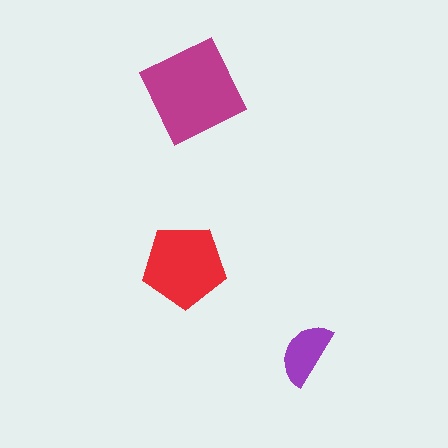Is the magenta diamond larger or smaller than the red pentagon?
Larger.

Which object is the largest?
The magenta diamond.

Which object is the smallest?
The purple semicircle.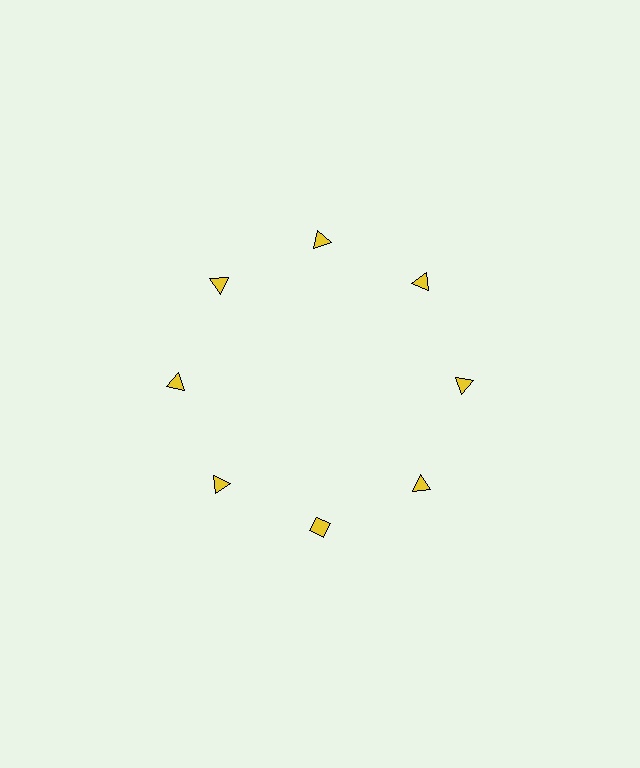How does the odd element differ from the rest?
It has a different shape: diamond instead of triangle.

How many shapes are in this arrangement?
There are 8 shapes arranged in a ring pattern.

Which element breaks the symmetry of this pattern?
The yellow diamond at roughly the 6 o'clock position breaks the symmetry. All other shapes are yellow triangles.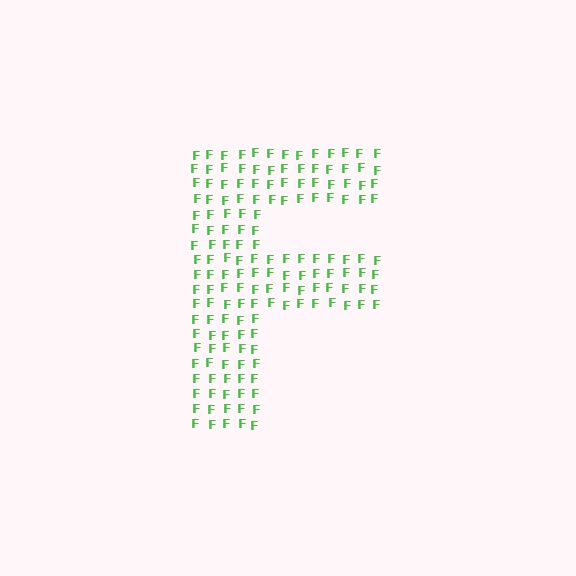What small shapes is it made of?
It is made of small letter F's.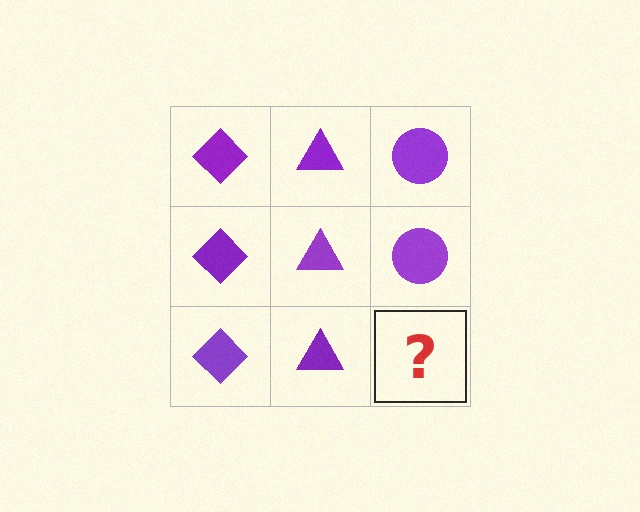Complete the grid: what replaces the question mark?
The question mark should be replaced with a purple circle.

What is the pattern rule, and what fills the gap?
The rule is that each column has a consistent shape. The gap should be filled with a purple circle.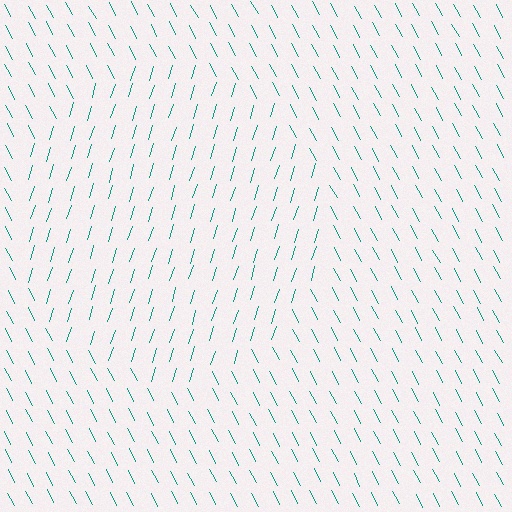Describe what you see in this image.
The image is filled with small teal line segments. A circle region in the image has lines oriented differently from the surrounding lines, creating a visible texture boundary.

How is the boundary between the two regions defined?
The boundary is defined purely by a change in line orientation (approximately 45 degrees difference). All lines are the same color and thickness.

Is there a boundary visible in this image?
Yes, there is a texture boundary formed by a change in line orientation.